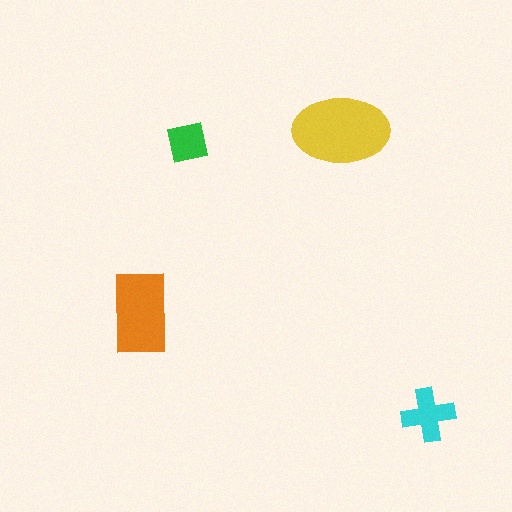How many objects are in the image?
There are 4 objects in the image.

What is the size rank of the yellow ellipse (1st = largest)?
1st.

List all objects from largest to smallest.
The yellow ellipse, the orange rectangle, the cyan cross, the green square.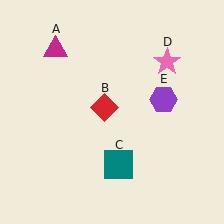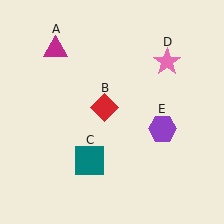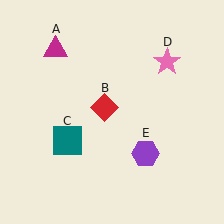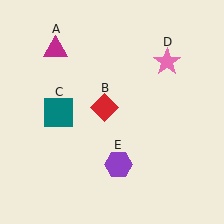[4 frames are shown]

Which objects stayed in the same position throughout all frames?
Magenta triangle (object A) and red diamond (object B) and pink star (object D) remained stationary.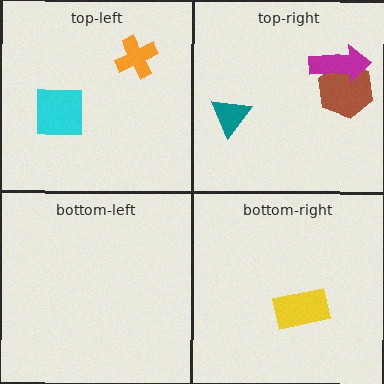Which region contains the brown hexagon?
The top-right region.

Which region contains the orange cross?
The top-left region.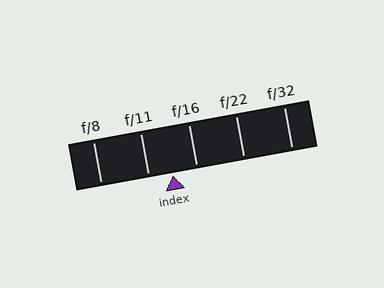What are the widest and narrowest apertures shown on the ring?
The widest aperture shown is f/8 and the narrowest is f/32.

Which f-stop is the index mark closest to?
The index mark is closest to f/11.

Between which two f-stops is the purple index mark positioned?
The index mark is between f/11 and f/16.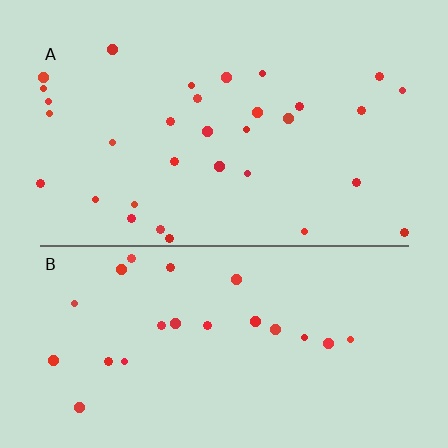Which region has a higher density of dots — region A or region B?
A (the top).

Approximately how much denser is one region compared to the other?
Approximately 1.4× — region A over region B.